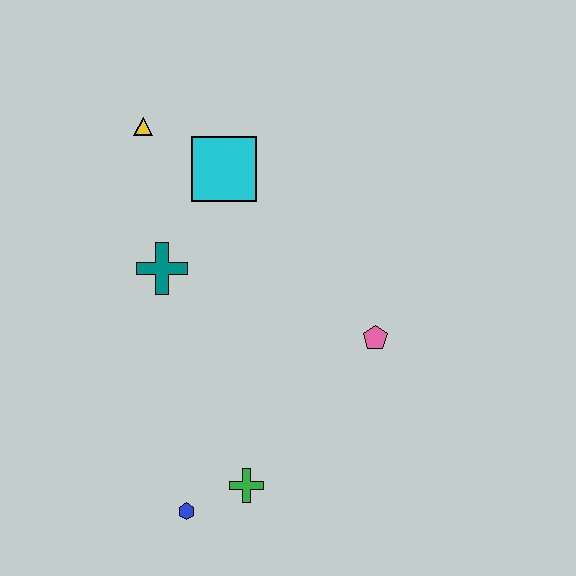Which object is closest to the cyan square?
The yellow triangle is closest to the cyan square.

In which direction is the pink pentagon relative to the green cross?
The pink pentagon is above the green cross.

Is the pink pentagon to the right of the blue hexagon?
Yes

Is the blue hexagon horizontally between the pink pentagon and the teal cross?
Yes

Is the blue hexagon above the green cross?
No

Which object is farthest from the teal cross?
The blue hexagon is farthest from the teal cross.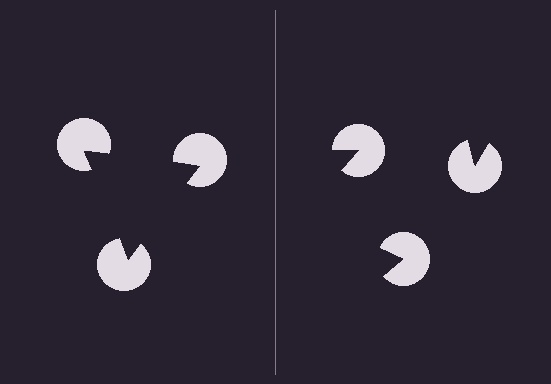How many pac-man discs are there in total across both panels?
6 — 3 on each side.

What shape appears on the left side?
An illusory triangle.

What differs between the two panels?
The pac-man discs are positioned identically on both sides; only the wedge orientations differ. On the left they align to a triangle; on the right they are misaligned.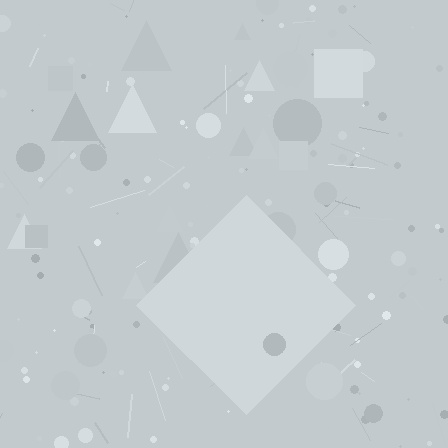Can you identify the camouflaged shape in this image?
The camouflaged shape is a diamond.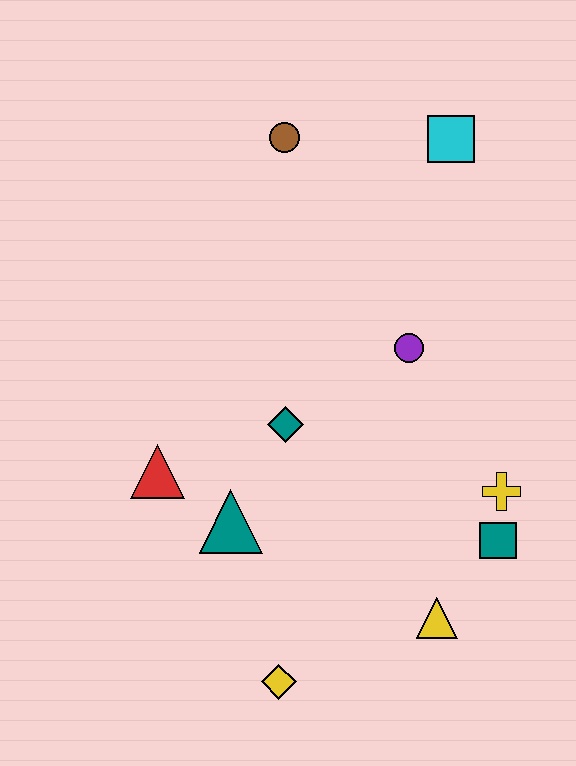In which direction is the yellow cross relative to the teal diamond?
The yellow cross is to the right of the teal diamond.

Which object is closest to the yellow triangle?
The teal square is closest to the yellow triangle.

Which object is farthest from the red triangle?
The cyan square is farthest from the red triangle.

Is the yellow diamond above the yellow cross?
No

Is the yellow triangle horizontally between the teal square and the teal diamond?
Yes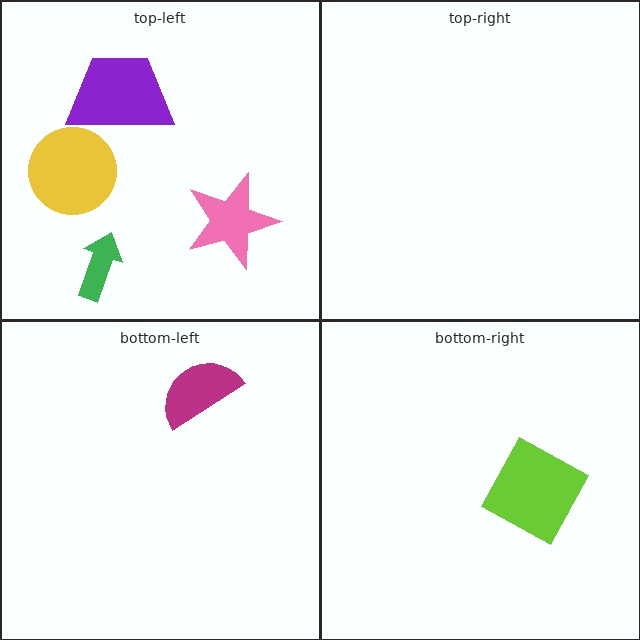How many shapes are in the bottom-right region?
1.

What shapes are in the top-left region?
The purple trapezoid, the green arrow, the yellow circle, the pink star.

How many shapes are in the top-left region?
4.